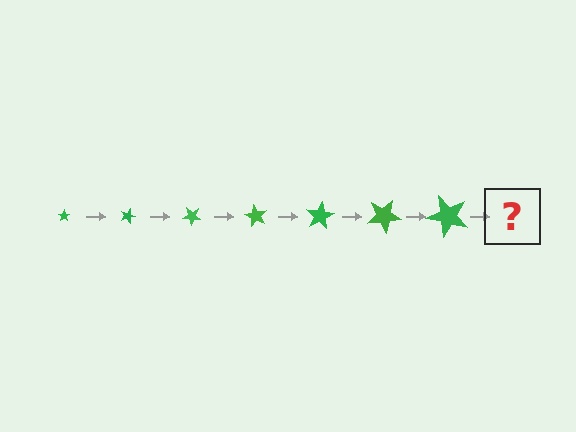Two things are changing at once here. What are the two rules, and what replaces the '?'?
The two rules are that the star grows larger each step and it rotates 20 degrees each step. The '?' should be a star, larger than the previous one and rotated 140 degrees from the start.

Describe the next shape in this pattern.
It should be a star, larger than the previous one and rotated 140 degrees from the start.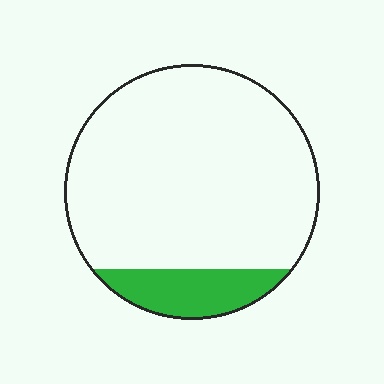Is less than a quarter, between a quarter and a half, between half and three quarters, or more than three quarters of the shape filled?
Less than a quarter.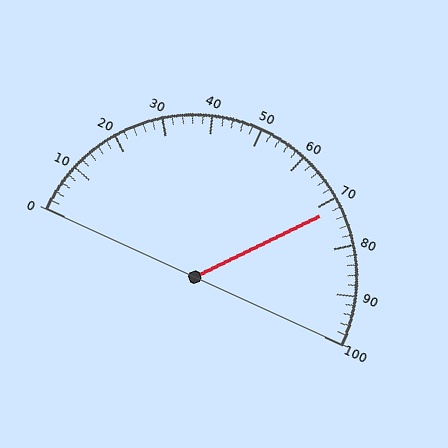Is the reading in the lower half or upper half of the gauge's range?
The reading is in the upper half of the range (0 to 100).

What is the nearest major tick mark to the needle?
The nearest major tick mark is 70.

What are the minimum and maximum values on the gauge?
The gauge ranges from 0 to 100.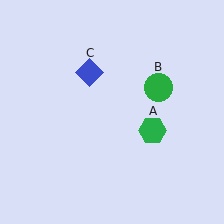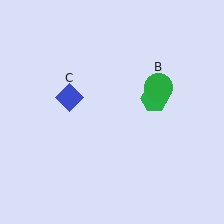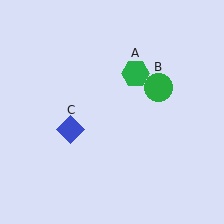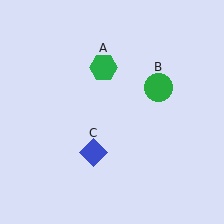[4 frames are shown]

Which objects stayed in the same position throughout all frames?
Green circle (object B) remained stationary.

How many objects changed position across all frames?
2 objects changed position: green hexagon (object A), blue diamond (object C).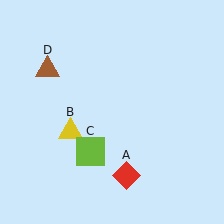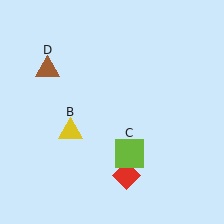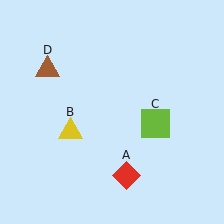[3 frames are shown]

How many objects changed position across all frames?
1 object changed position: lime square (object C).